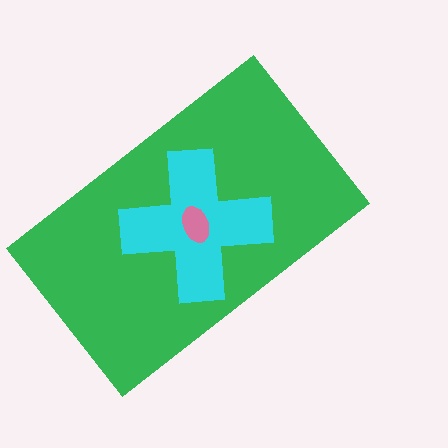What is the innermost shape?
The pink ellipse.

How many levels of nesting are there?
3.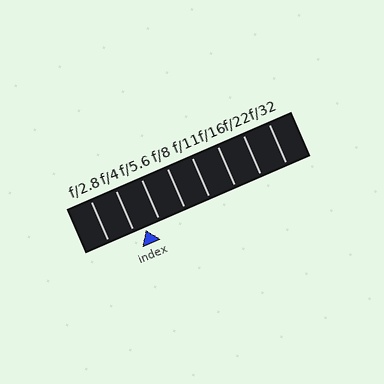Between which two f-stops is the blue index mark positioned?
The index mark is between f/4 and f/5.6.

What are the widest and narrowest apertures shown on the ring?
The widest aperture shown is f/2.8 and the narrowest is f/32.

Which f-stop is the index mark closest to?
The index mark is closest to f/4.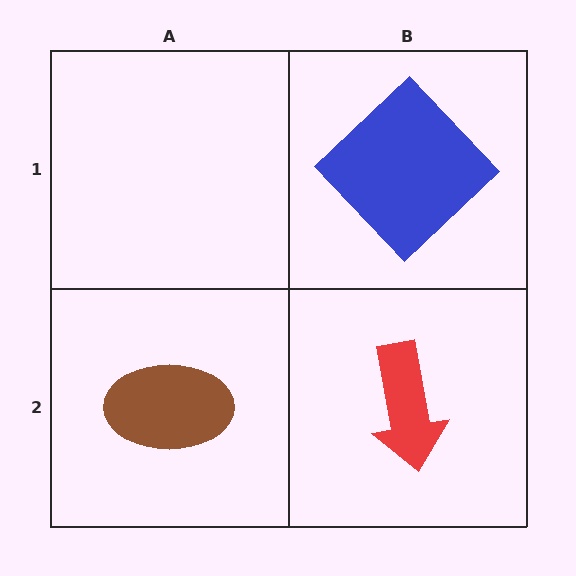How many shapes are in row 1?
1 shape.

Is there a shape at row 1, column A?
No, that cell is empty.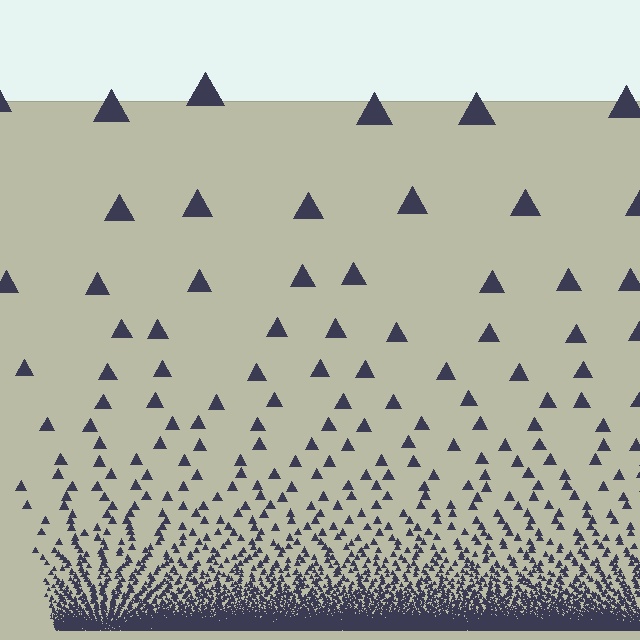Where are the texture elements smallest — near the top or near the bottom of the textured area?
Near the bottom.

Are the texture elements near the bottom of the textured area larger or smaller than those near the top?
Smaller. The gradient is inverted — elements near the bottom are smaller and denser.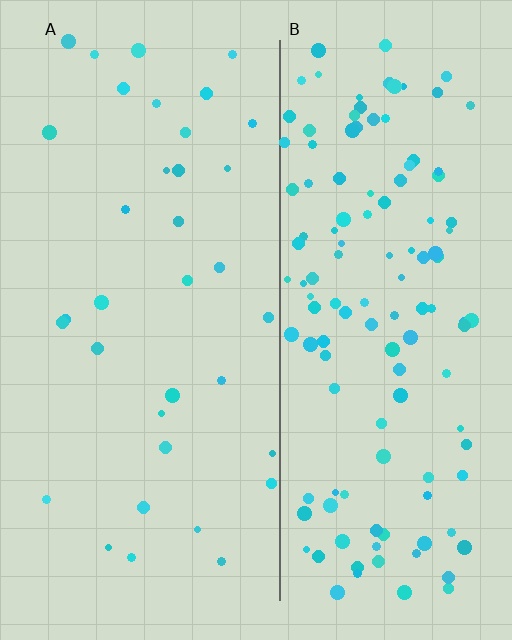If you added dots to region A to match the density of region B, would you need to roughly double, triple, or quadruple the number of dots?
Approximately quadruple.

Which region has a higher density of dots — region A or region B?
B (the right).